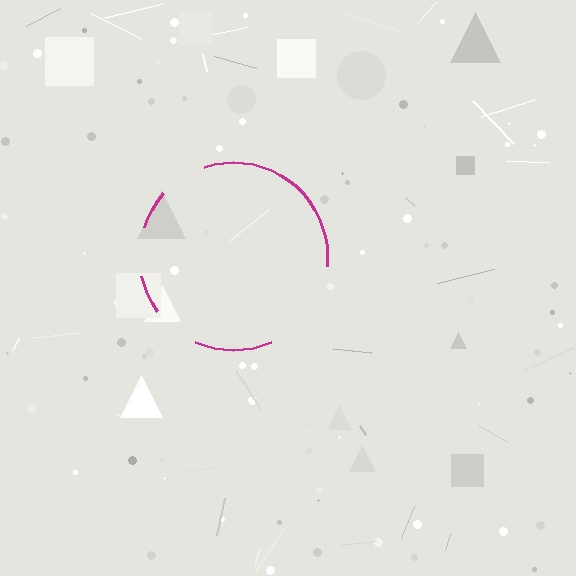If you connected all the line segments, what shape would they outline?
They would outline a circle.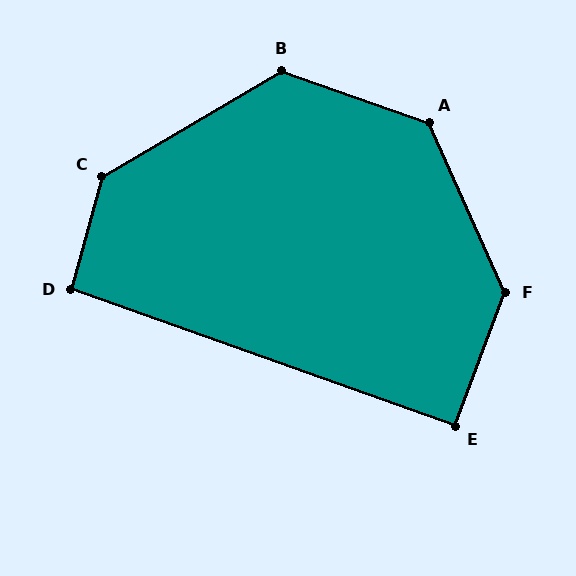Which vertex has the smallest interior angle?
E, at approximately 91 degrees.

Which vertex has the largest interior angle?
C, at approximately 136 degrees.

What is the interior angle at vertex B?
Approximately 130 degrees (obtuse).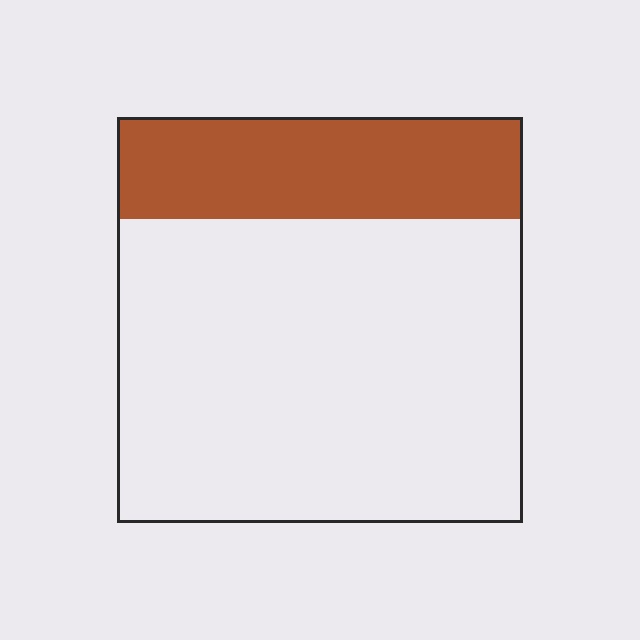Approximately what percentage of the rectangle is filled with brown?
Approximately 25%.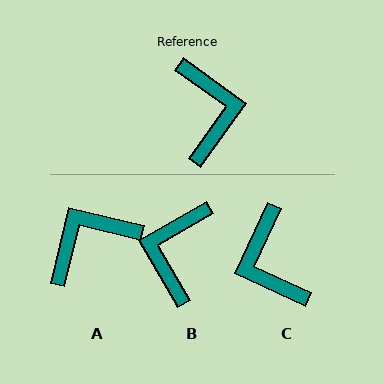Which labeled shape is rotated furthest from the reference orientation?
C, about 169 degrees away.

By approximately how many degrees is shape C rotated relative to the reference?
Approximately 169 degrees clockwise.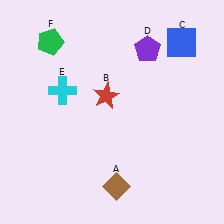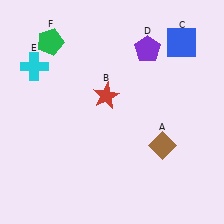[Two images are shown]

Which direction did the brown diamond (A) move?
The brown diamond (A) moved right.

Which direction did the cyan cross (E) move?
The cyan cross (E) moved left.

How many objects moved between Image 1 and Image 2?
2 objects moved between the two images.